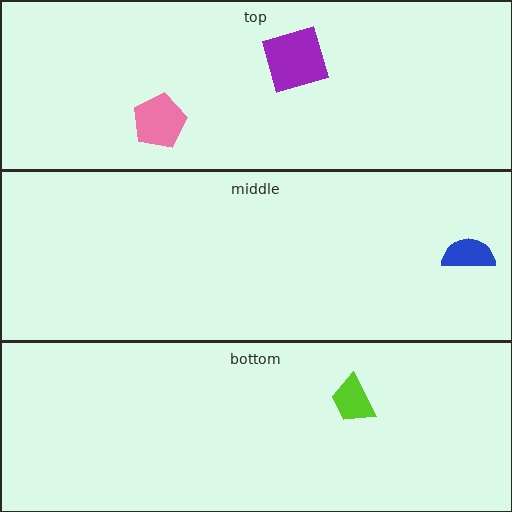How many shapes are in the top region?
2.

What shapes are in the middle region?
The blue semicircle.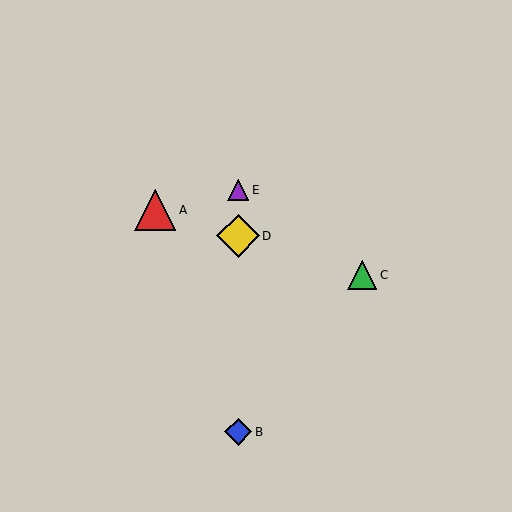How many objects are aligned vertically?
3 objects (B, D, E) are aligned vertically.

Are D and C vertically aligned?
No, D is at x≈238 and C is at x≈362.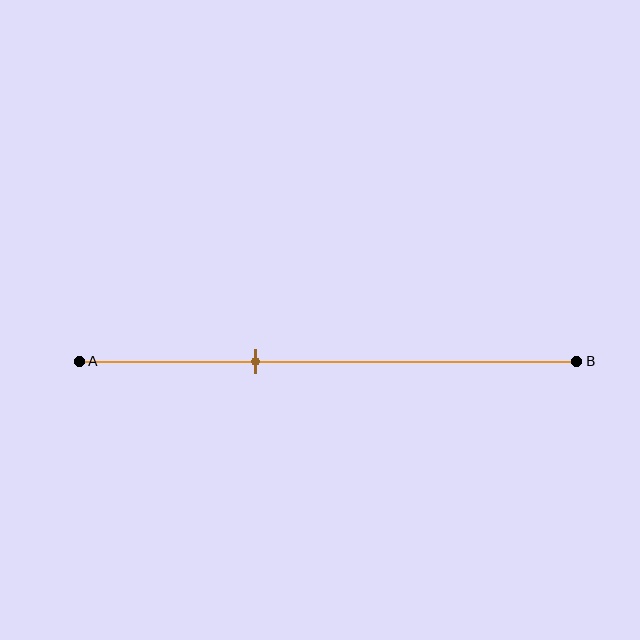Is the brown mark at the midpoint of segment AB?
No, the mark is at about 35% from A, not at the 50% midpoint.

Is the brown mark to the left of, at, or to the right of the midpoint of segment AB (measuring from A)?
The brown mark is to the left of the midpoint of segment AB.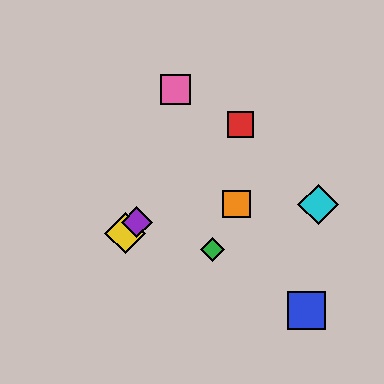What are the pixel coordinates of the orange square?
The orange square is at (237, 204).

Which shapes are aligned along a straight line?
The red square, the yellow diamond, the purple diamond are aligned along a straight line.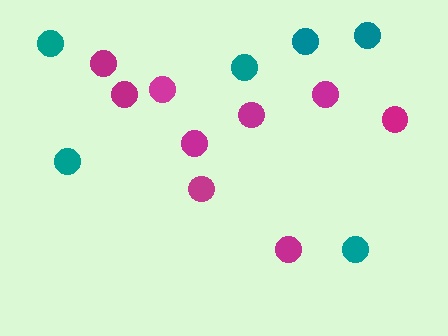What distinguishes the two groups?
There are 2 groups: one group of magenta circles (9) and one group of teal circles (6).